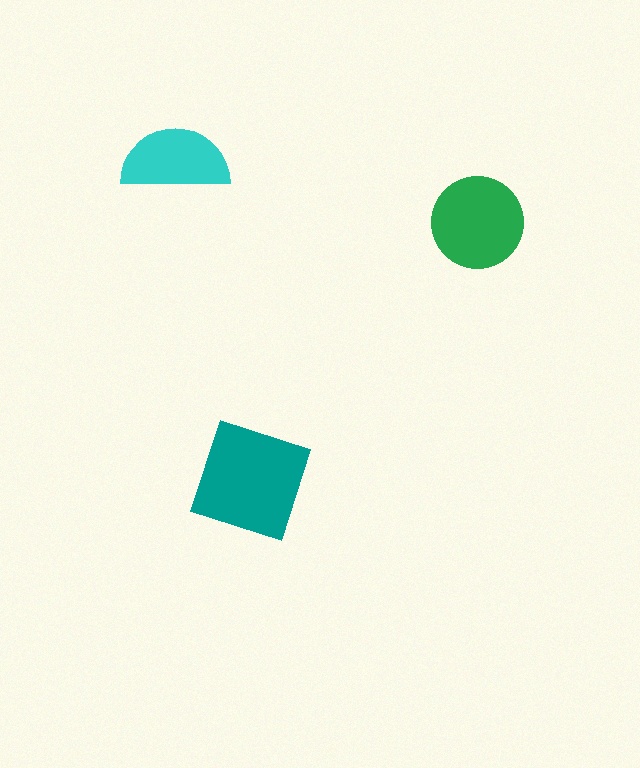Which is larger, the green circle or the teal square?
The teal square.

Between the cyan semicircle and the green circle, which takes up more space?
The green circle.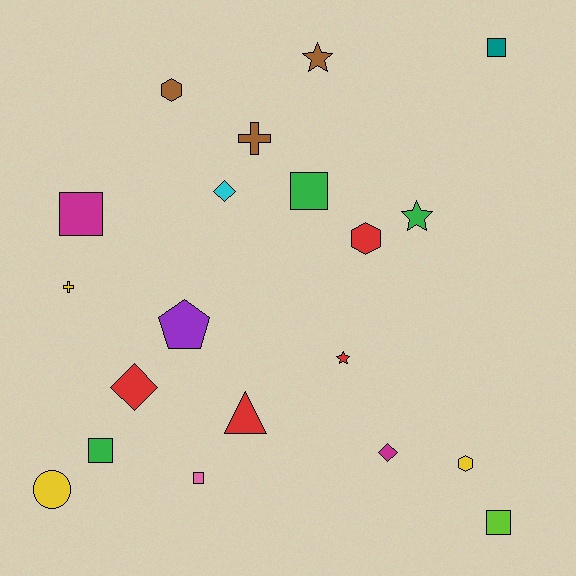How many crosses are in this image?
There are 2 crosses.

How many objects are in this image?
There are 20 objects.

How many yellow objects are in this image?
There are 3 yellow objects.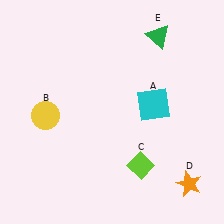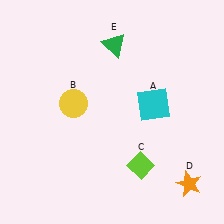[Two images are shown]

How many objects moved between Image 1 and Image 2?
2 objects moved between the two images.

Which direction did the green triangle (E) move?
The green triangle (E) moved left.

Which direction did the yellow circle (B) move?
The yellow circle (B) moved right.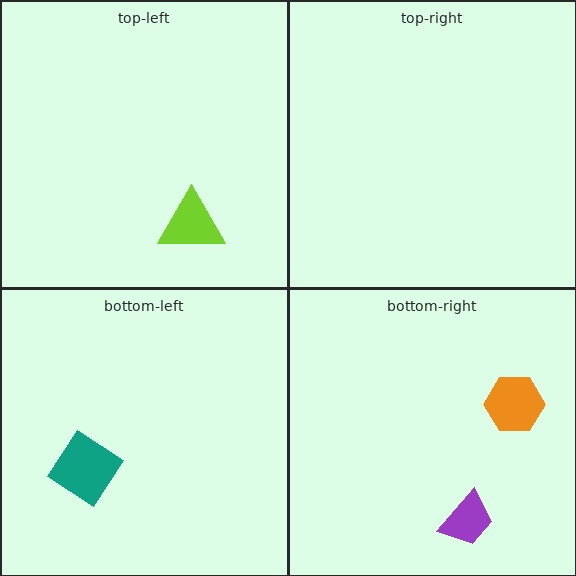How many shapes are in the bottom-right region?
2.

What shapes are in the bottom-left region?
The teal diamond.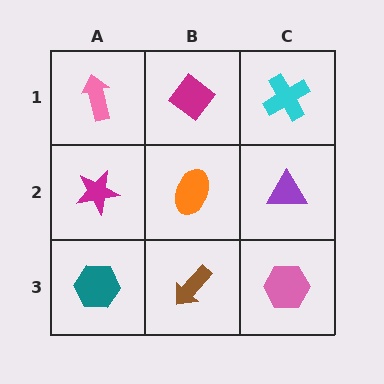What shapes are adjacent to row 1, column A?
A magenta star (row 2, column A), a magenta diamond (row 1, column B).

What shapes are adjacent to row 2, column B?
A magenta diamond (row 1, column B), a brown arrow (row 3, column B), a magenta star (row 2, column A), a purple triangle (row 2, column C).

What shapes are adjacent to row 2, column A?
A pink arrow (row 1, column A), a teal hexagon (row 3, column A), an orange ellipse (row 2, column B).